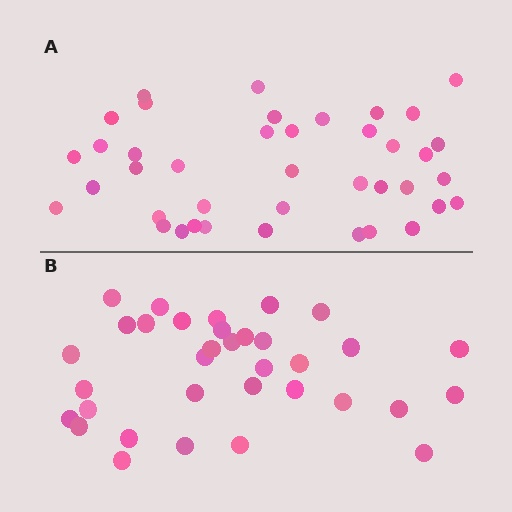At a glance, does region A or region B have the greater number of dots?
Region A (the top region) has more dots.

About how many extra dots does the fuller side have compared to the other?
Region A has about 6 more dots than region B.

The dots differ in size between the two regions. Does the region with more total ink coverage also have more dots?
No. Region B has more total ink coverage because its dots are larger, but region A actually contains more individual dots. Total area can be misleading — the number of items is what matters here.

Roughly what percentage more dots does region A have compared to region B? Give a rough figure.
About 20% more.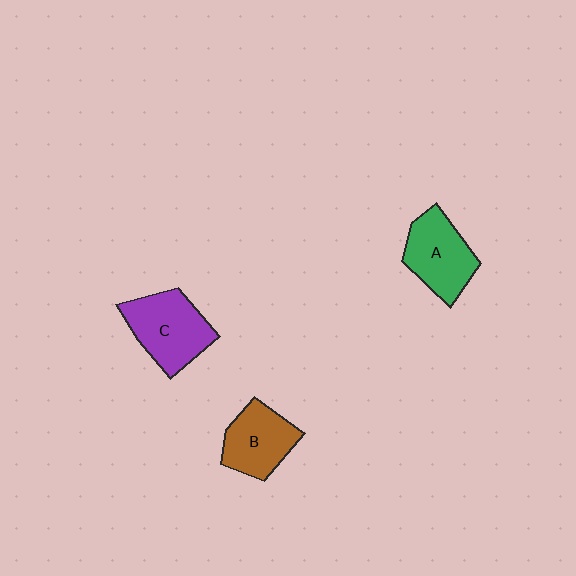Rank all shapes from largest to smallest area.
From largest to smallest: C (purple), A (green), B (brown).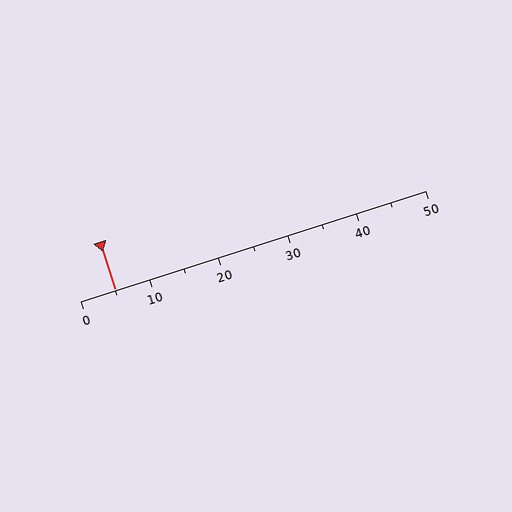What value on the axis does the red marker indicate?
The marker indicates approximately 5.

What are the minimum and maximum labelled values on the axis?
The axis runs from 0 to 50.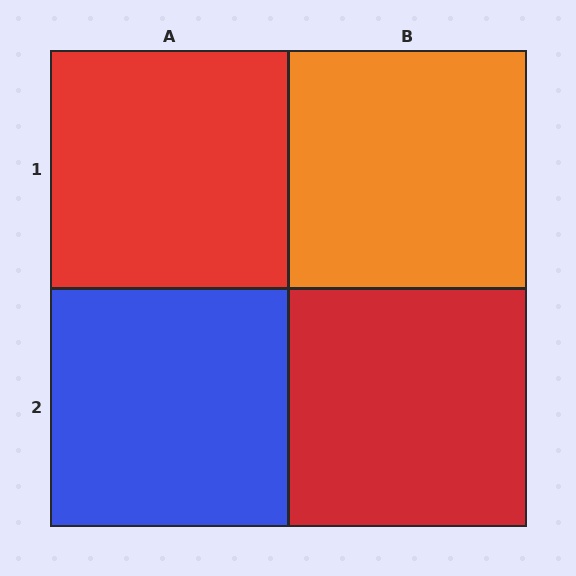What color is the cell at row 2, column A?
Blue.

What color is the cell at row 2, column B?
Red.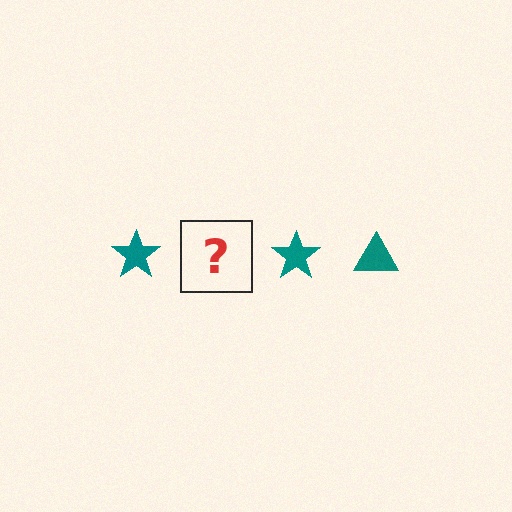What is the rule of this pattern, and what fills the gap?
The rule is that the pattern cycles through star, triangle shapes in teal. The gap should be filled with a teal triangle.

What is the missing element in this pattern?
The missing element is a teal triangle.